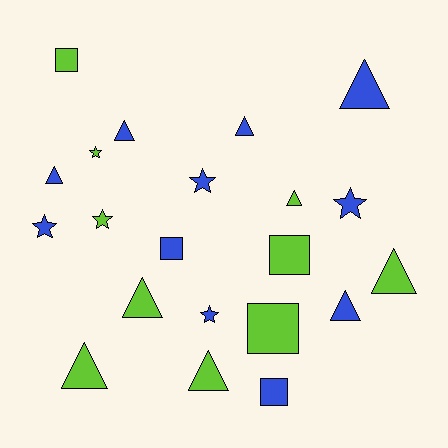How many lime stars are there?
There are 2 lime stars.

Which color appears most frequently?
Blue, with 11 objects.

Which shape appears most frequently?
Triangle, with 10 objects.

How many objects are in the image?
There are 21 objects.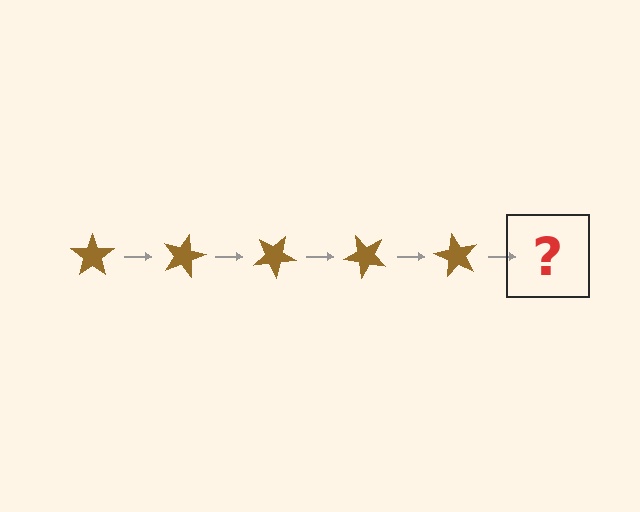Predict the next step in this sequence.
The next step is a brown star rotated 75 degrees.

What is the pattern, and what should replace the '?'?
The pattern is that the star rotates 15 degrees each step. The '?' should be a brown star rotated 75 degrees.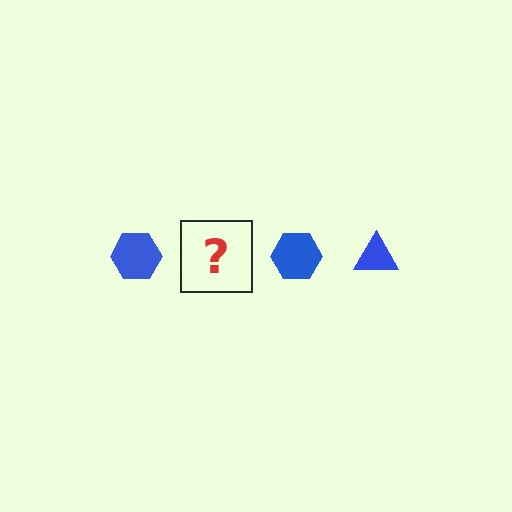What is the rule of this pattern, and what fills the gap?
The rule is that the pattern cycles through hexagon, triangle shapes in blue. The gap should be filled with a blue triangle.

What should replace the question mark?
The question mark should be replaced with a blue triangle.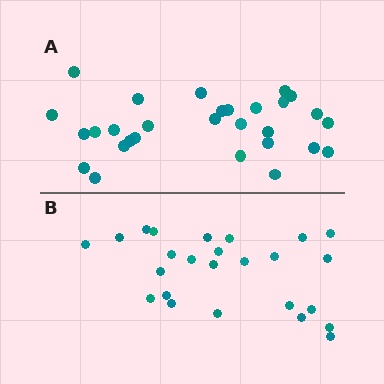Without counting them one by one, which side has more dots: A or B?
Region A (the top region) has more dots.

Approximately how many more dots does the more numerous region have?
Region A has about 4 more dots than region B.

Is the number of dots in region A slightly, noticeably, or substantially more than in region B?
Region A has only slightly more — the two regions are fairly close. The ratio is roughly 1.2 to 1.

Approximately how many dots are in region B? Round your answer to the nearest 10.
About 20 dots. (The exact count is 25, which rounds to 20.)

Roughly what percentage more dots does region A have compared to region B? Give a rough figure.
About 15% more.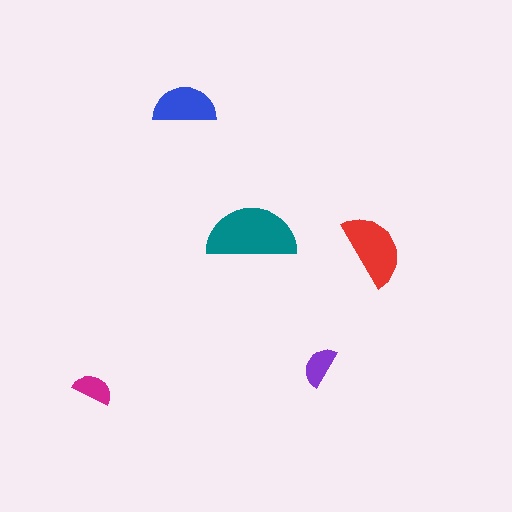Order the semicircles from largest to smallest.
the teal one, the red one, the blue one, the purple one, the magenta one.